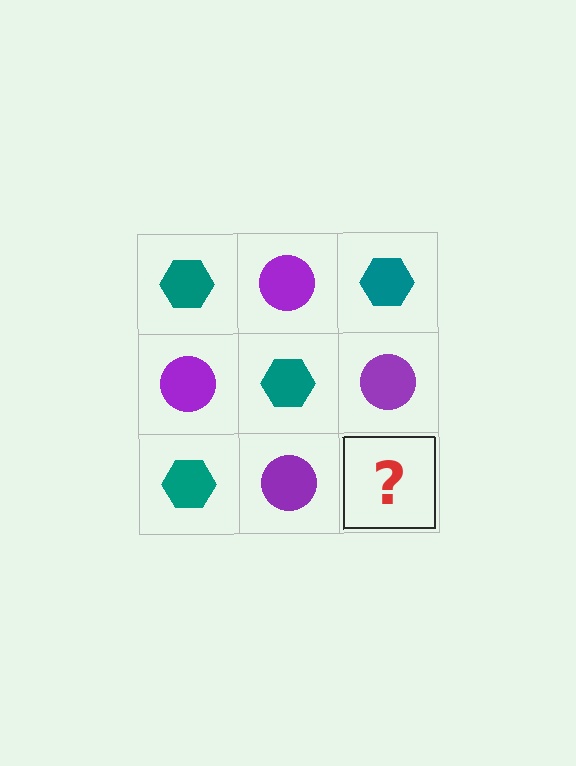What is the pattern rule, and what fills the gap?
The rule is that it alternates teal hexagon and purple circle in a checkerboard pattern. The gap should be filled with a teal hexagon.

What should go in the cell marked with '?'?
The missing cell should contain a teal hexagon.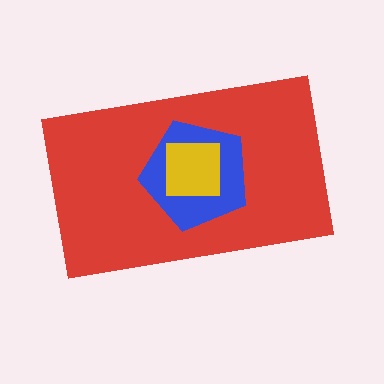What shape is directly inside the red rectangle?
The blue pentagon.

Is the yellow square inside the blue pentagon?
Yes.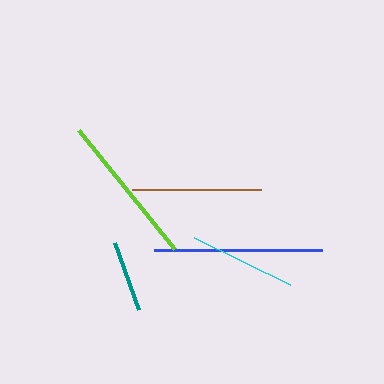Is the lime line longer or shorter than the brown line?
The lime line is longer than the brown line.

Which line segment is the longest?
The blue line is the longest at approximately 168 pixels.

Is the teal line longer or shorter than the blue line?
The blue line is longer than the teal line.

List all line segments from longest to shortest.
From longest to shortest: blue, lime, brown, cyan, teal.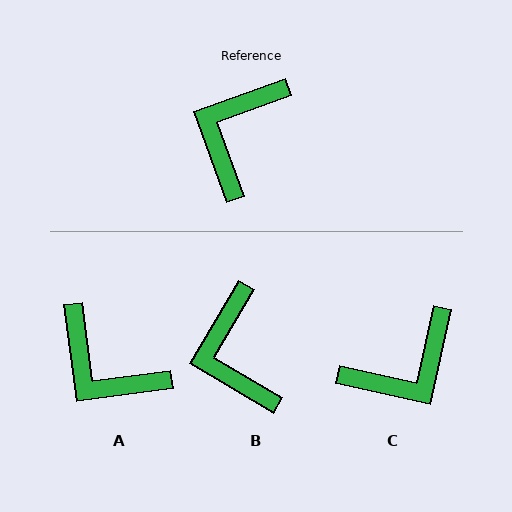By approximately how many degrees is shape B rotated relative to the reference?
Approximately 40 degrees counter-clockwise.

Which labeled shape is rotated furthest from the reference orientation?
C, about 148 degrees away.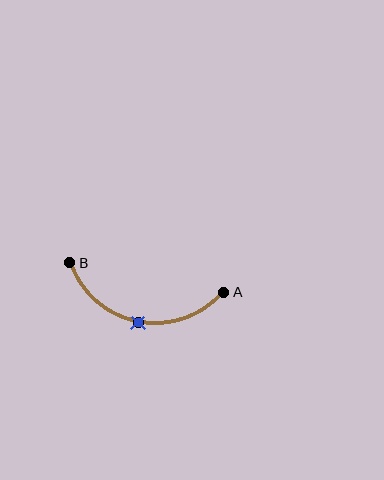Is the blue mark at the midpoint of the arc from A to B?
Yes. The blue mark lies on the arc at equal arc-length from both A and B — it is the arc midpoint.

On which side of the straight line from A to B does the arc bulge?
The arc bulges below the straight line connecting A and B.